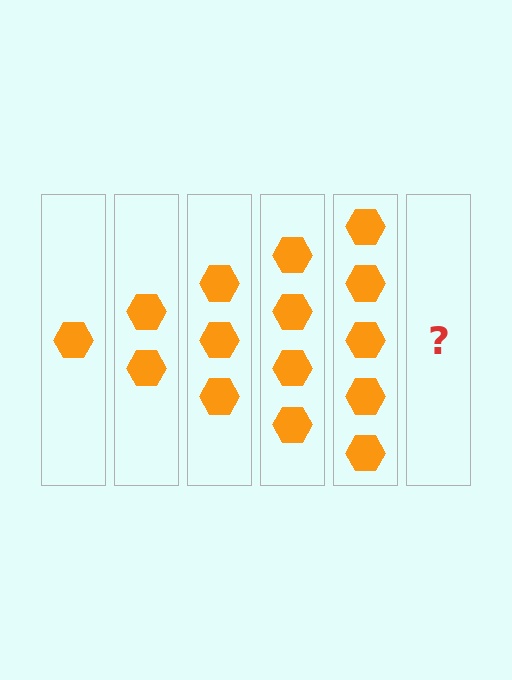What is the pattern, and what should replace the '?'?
The pattern is that each step adds one more hexagon. The '?' should be 6 hexagons.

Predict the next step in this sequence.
The next step is 6 hexagons.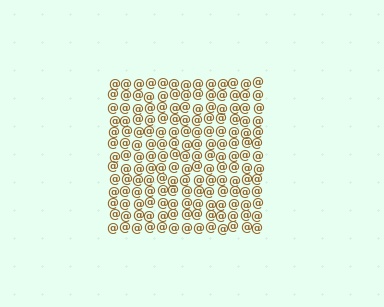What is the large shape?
The large shape is a square.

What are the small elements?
The small elements are at signs.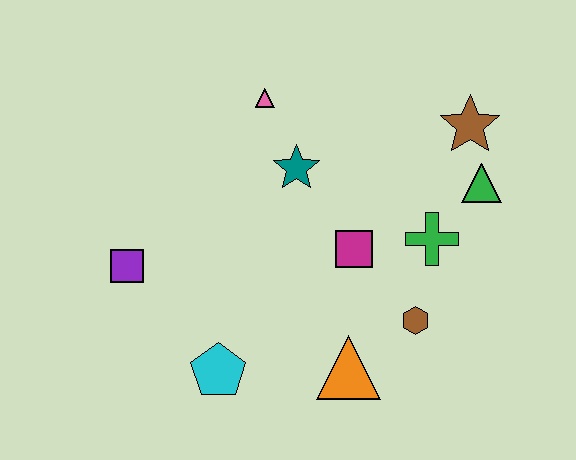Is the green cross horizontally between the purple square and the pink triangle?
No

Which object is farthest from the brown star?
The purple square is farthest from the brown star.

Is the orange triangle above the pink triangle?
No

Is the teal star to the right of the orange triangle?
No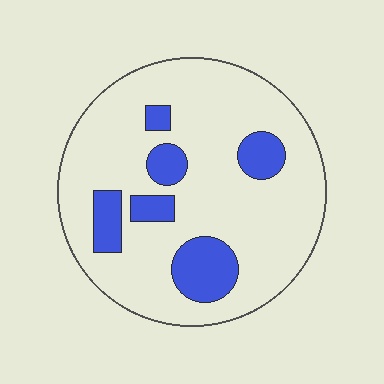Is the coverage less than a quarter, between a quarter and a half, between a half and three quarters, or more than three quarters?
Less than a quarter.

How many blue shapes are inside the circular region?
6.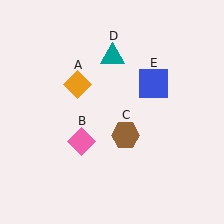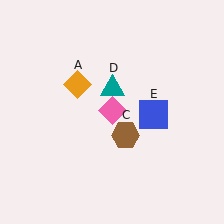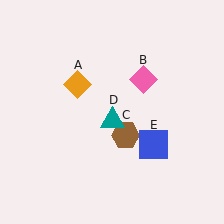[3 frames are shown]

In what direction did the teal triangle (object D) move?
The teal triangle (object D) moved down.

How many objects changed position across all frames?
3 objects changed position: pink diamond (object B), teal triangle (object D), blue square (object E).